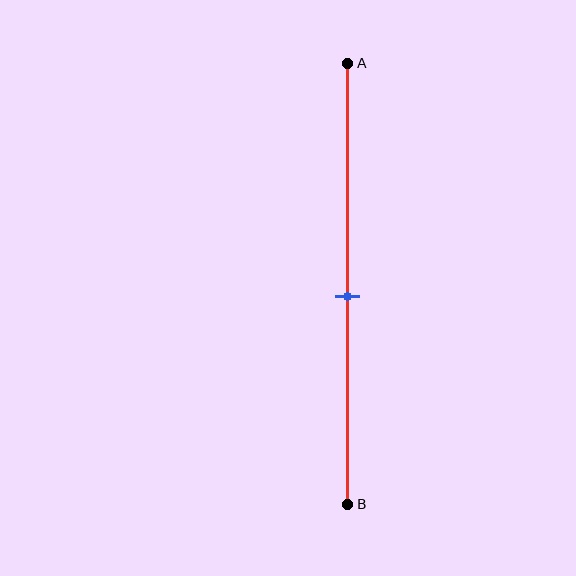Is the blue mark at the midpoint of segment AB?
Yes, the mark is approximately at the midpoint.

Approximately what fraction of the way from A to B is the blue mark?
The blue mark is approximately 55% of the way from A to B.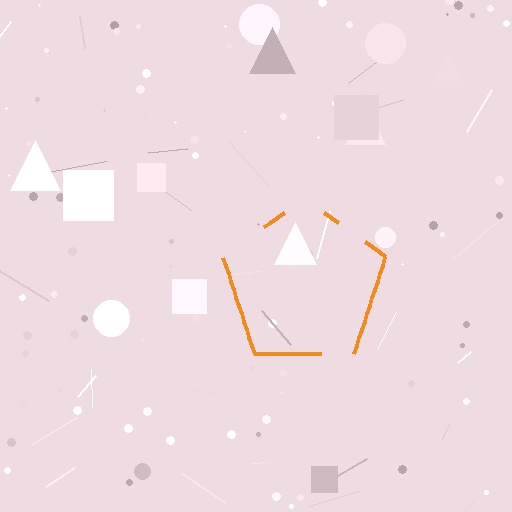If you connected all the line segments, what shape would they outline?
They would outline a pentagon.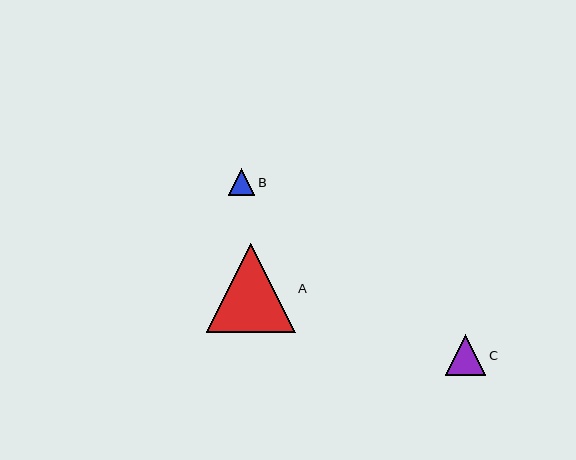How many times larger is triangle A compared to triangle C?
Triangle A is approximately 2.2 times the size of triangle C.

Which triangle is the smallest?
Triangle B is the smallest with a size of approximately 26 pixels.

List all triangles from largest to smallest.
From largest to smallest: A, C, B.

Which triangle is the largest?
Triangle A is the largest with a size of approximately 89 pixels.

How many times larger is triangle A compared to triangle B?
Triangle A is approximately 3.4 times the size of triangle B.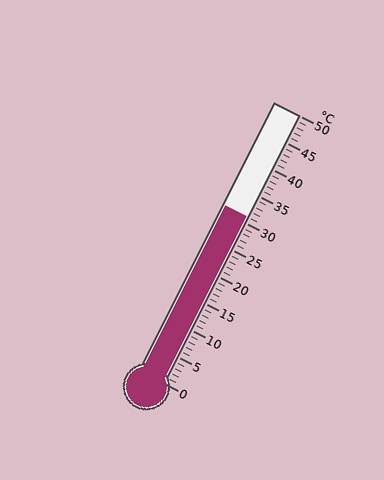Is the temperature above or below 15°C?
The temperature is above 15°C.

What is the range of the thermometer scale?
The thermometer scale ranges from 0°C to 50°C.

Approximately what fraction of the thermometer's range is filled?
The thermometer is filled to approximately 60% of its range.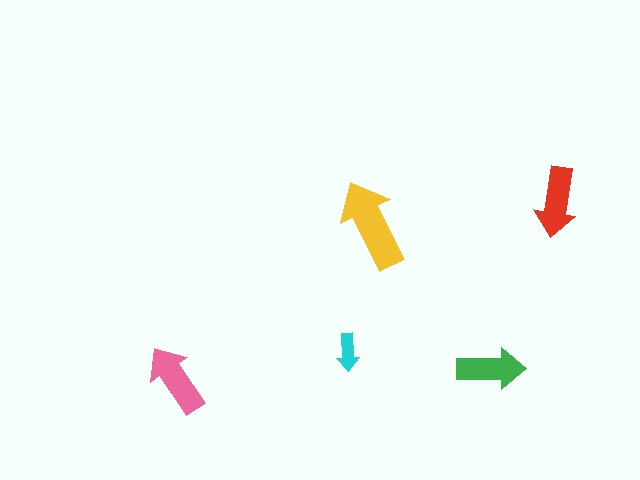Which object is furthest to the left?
The pink arrow is leftmost.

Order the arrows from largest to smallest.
the yellow one, the pink one, the red one, the green one, the cyan one.